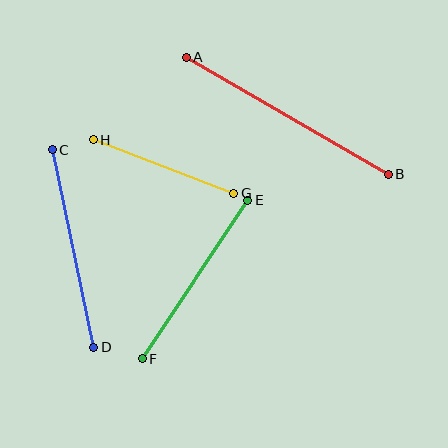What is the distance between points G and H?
The distance is approximately 150 pixels.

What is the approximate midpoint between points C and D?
The midpoint is at approximately (73, 248) pixels.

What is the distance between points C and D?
The distance is approximately 202 pixels.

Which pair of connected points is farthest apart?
Points A and B are farthest apart.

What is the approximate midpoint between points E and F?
The midpoint is at approximately (195, 279) pixels.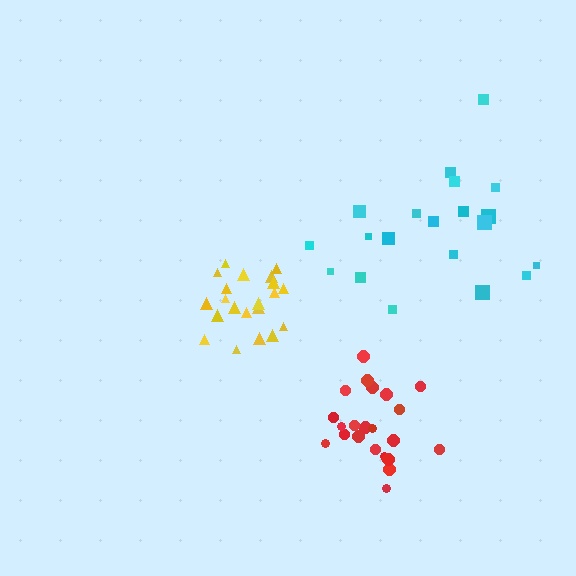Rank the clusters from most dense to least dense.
red, yellow, cyan.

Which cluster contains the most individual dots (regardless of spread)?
Red (22).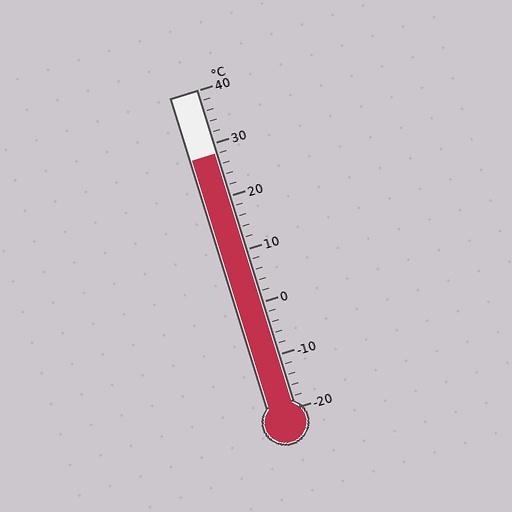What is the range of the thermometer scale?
The thermometer scale ranges from -20°C to 40°C.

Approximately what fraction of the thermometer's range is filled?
The thermometer is filled to approximately 80% of its range.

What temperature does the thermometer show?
The thermometer shows approximately 28°C.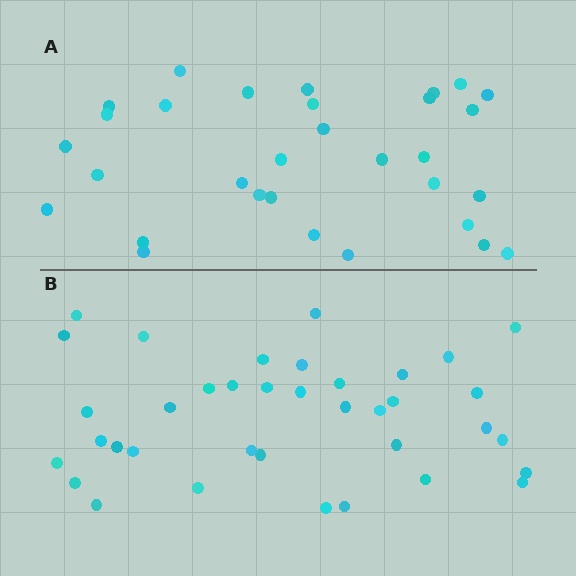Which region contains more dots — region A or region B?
Region B (the bottom region) has more dots.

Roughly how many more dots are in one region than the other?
Region B has about 6 more dots than region A.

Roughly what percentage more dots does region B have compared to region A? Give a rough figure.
About 20% more.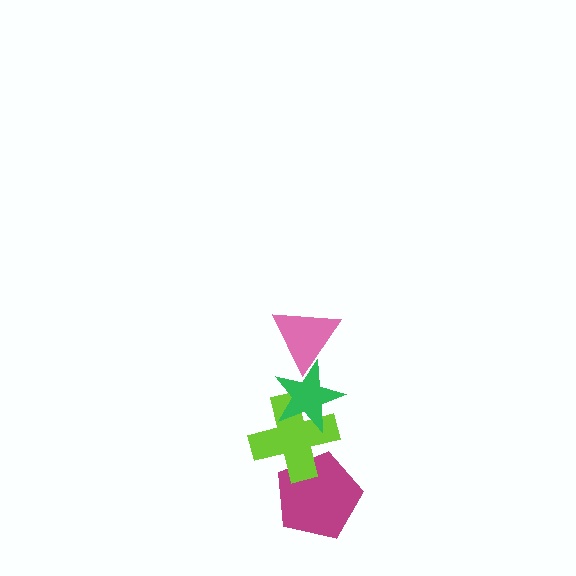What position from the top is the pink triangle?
The pink triangle is 1st from the top.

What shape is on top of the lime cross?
The green star is on top of the lime cross.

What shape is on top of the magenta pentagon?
The lime cross is on top of the magenta pentagon.